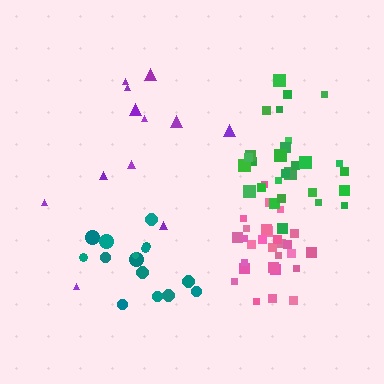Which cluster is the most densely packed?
Pink.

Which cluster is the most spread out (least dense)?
Purple.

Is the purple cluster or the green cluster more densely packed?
Green.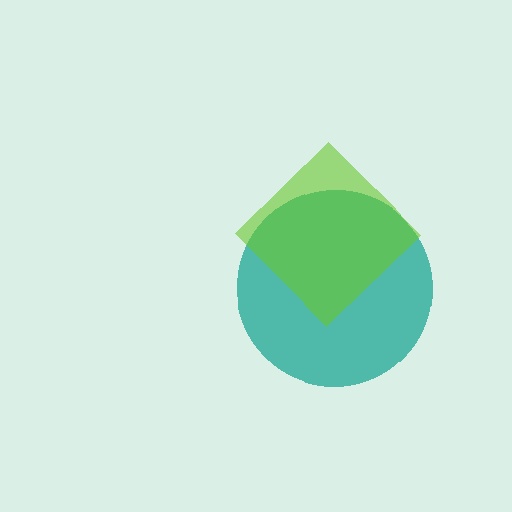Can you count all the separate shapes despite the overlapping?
Yes, there are 2 separate shapes.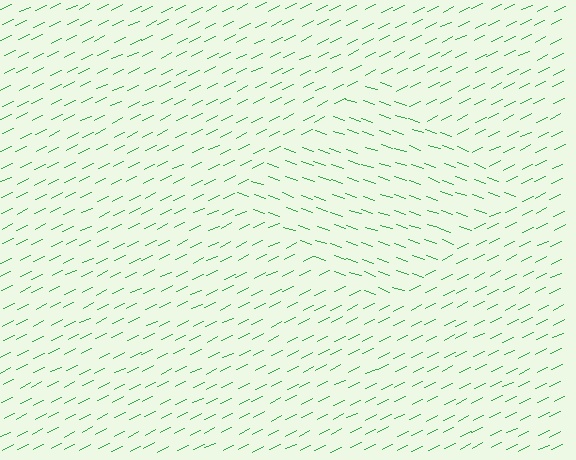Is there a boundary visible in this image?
Yes, there is a texture boundary formed by a change in line orientation.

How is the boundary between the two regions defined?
The boundary is defined purely by a change in line orientation (approximately 45 degrees difference). All lines are the same color and thickness.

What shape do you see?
I see a diamond.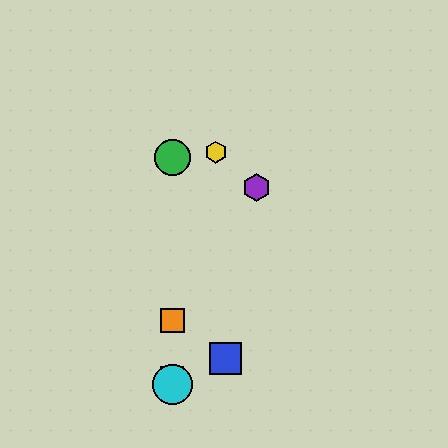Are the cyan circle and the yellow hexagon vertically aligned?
No, the cyan circle is at x≈172 and the yellow hexagon is at x≈216.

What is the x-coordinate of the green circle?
The green circle is at x≈172.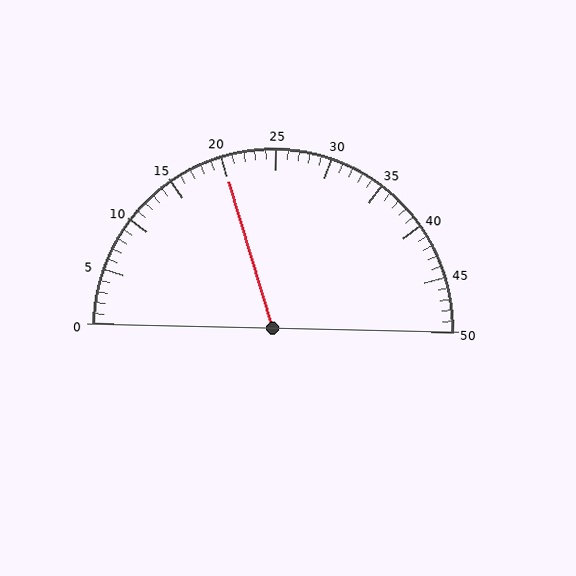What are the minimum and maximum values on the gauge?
The gauge ranges from 0 to 50.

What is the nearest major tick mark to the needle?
The nearest major tick mark is 20.